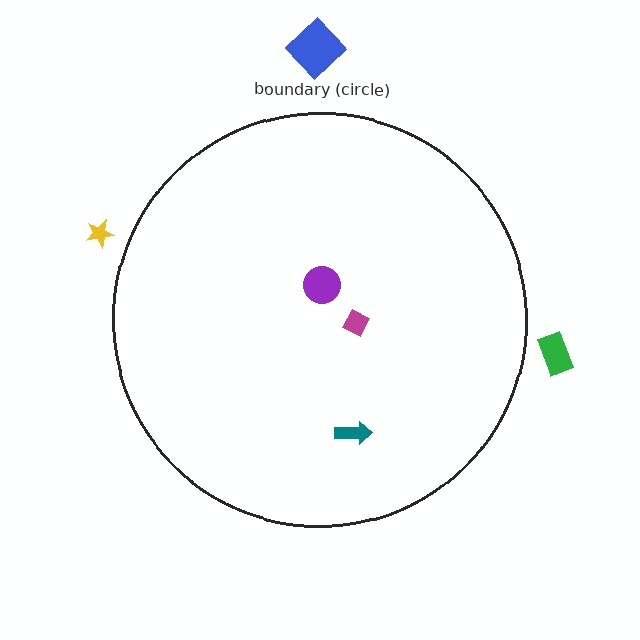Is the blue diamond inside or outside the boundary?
Outside.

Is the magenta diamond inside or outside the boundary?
Inside.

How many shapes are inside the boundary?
3 inside, 3 outside.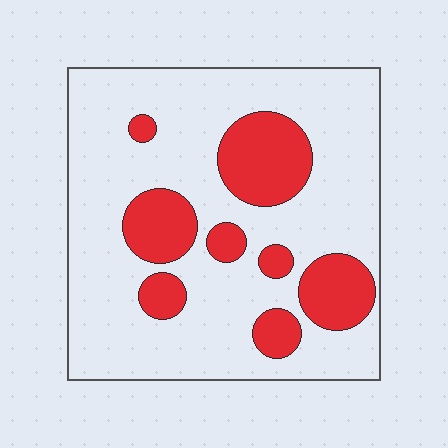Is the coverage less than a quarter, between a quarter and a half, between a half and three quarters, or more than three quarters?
Less than a quarter.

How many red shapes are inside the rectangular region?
8.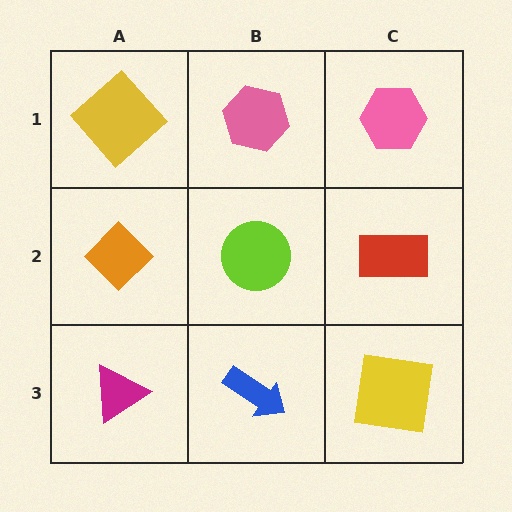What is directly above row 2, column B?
A pink hexagon.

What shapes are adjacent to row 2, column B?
A pink hexagon (row 1, column B), a blue arrow (row 3, column B), an orange diamond (row 2, column A), a red rectangle (row 2, column C).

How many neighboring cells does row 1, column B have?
3.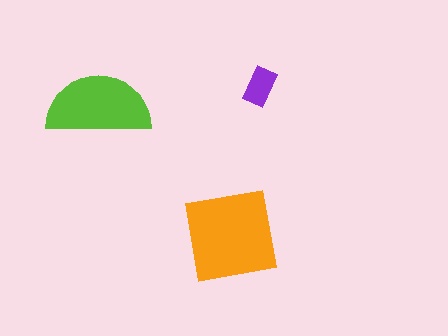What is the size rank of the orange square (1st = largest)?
1st.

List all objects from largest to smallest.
The orange square, the lime semicircle, the purple rectangle.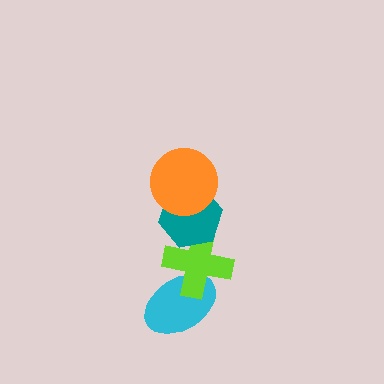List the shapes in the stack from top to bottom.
From top to bottom: the orange circle, the teal hexagon, the lime cross, the cyan ellipse.